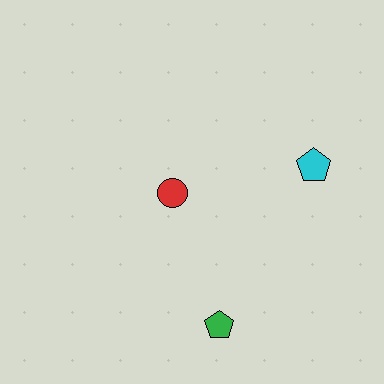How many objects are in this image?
There are 3 objects.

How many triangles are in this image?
There are no triangles.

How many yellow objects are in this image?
There are no yellow objects.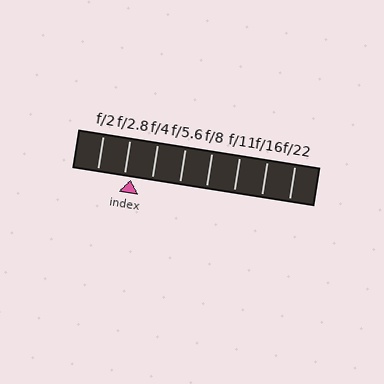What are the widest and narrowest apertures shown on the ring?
The widest aperture shown is f/2 and the narrowest is f/22.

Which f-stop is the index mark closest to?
The index mark is closest to f/2.8.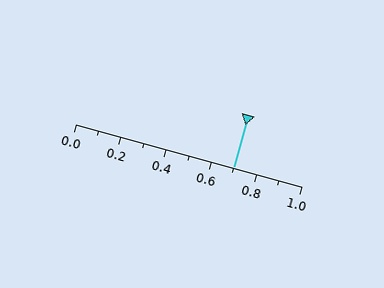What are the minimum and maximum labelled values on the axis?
The axis runs from 0.0 to 1.0.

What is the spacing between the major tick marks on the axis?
The major ticks are spaced 0.2 apart.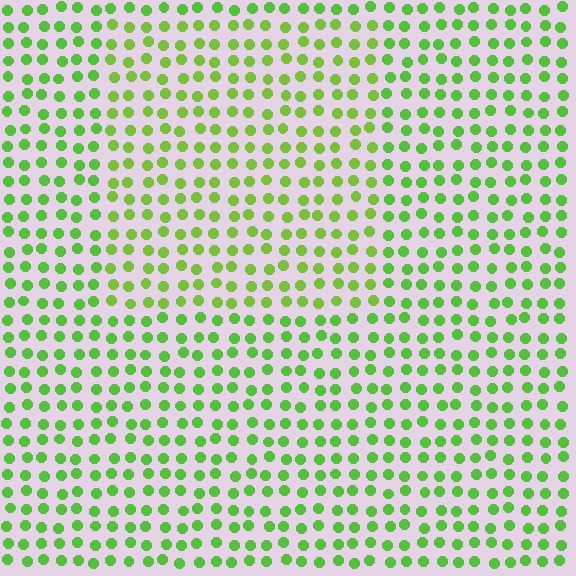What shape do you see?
I see a rectangle.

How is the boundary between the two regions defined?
The boundary is defined purely by a slight shift in hue (about 17 degrees). Spacing, size, and orientation are identical on both sides.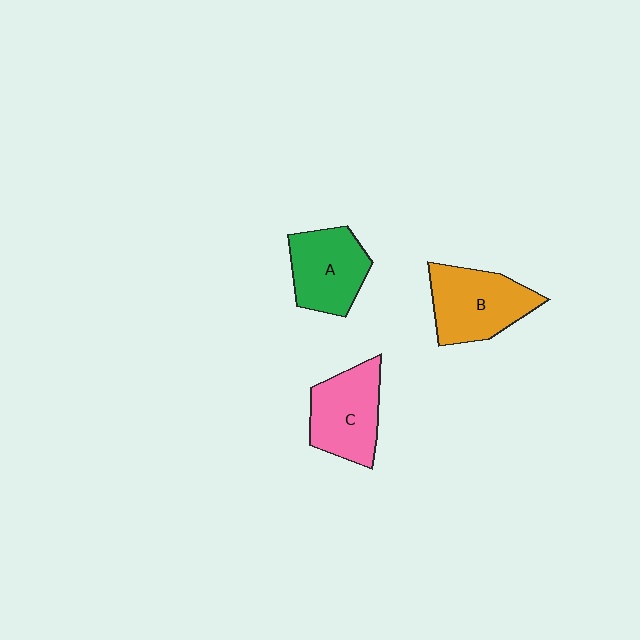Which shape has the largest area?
Shape B (orange).